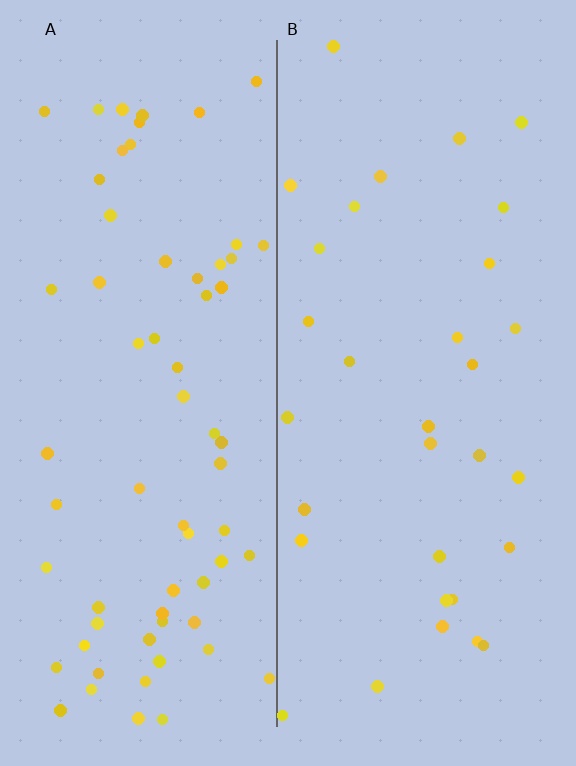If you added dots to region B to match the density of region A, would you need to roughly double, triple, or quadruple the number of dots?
Approximately double.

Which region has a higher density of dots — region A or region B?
A (the left).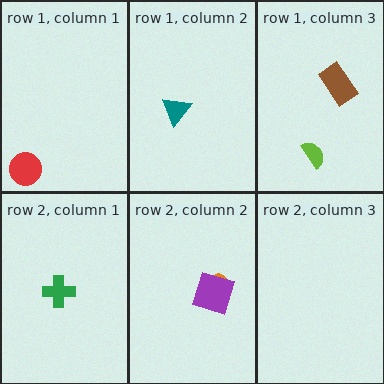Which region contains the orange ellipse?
The row 2, column 2 region.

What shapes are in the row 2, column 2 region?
The orange ellipse, the purple square.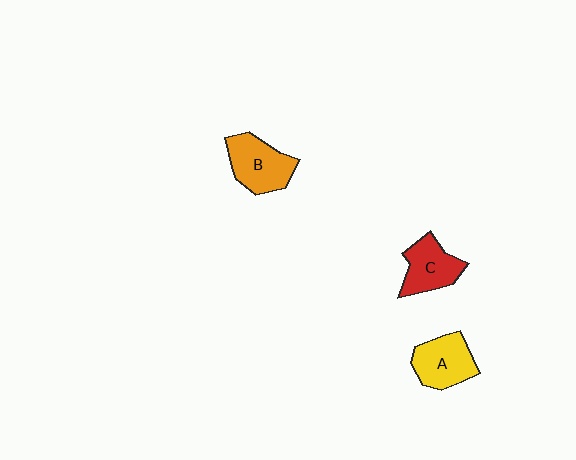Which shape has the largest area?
Shape B (orange).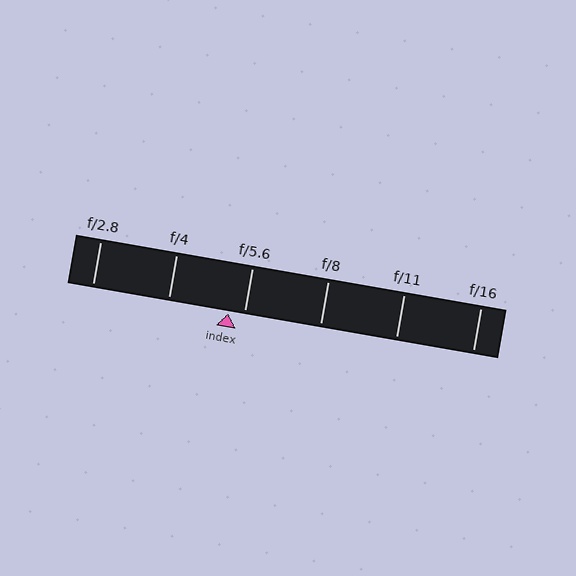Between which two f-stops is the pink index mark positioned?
The index mark is between f/4 and f/5.6.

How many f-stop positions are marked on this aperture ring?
There are 6 f-stop positions marked.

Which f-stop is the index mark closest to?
The index mark is closest to f/5.6.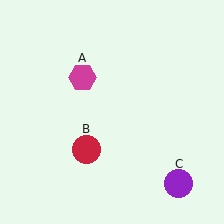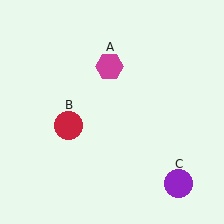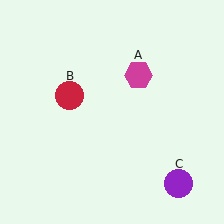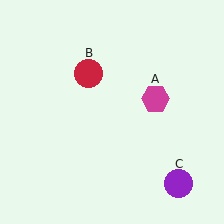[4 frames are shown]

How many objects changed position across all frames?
2 objects changed position: magenta hexagon (object A), red circle (object B).